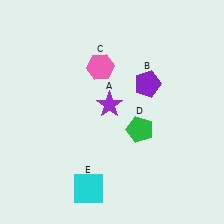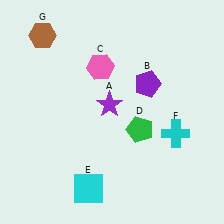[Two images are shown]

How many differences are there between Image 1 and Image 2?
There are 2 differences between the two images.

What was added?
A cyan cross (F), a brown hexagon (G) were added in Image 2.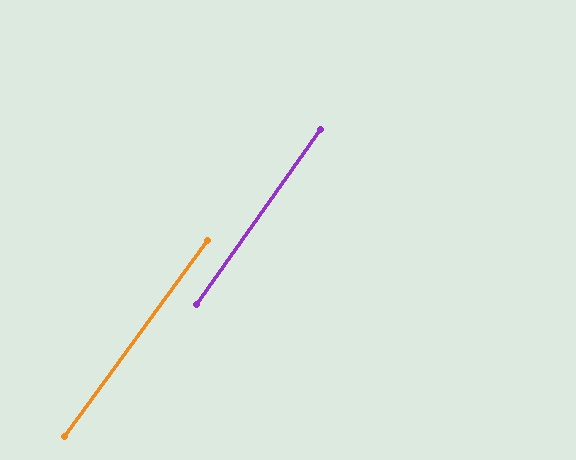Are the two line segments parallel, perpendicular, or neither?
Parallel — their directions differ by only 0.7°.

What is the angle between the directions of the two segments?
Approximately 1 degree.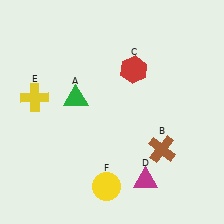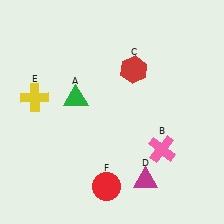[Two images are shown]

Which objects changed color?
B changed from brown to pink. F changed from yellow to red.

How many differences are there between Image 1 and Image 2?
There are 2 differences between the two images.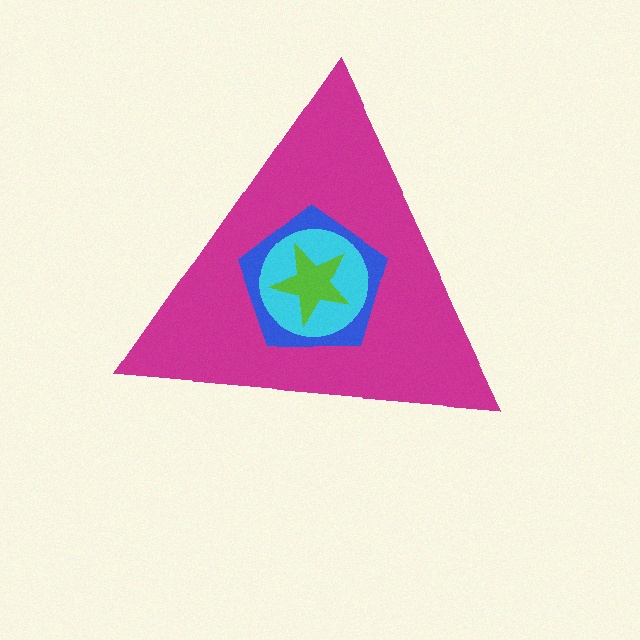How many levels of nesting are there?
4.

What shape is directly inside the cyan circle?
The lime star.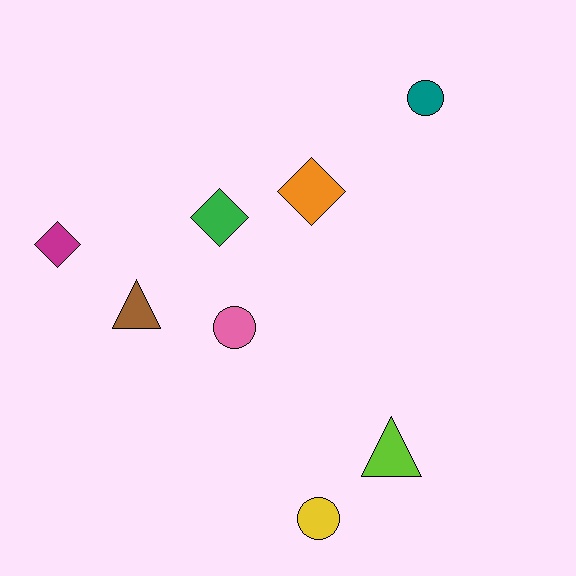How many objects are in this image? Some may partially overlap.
There are 8 objects.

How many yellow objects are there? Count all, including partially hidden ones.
There is 1 yellow object.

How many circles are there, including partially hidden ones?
There are 3 circles.